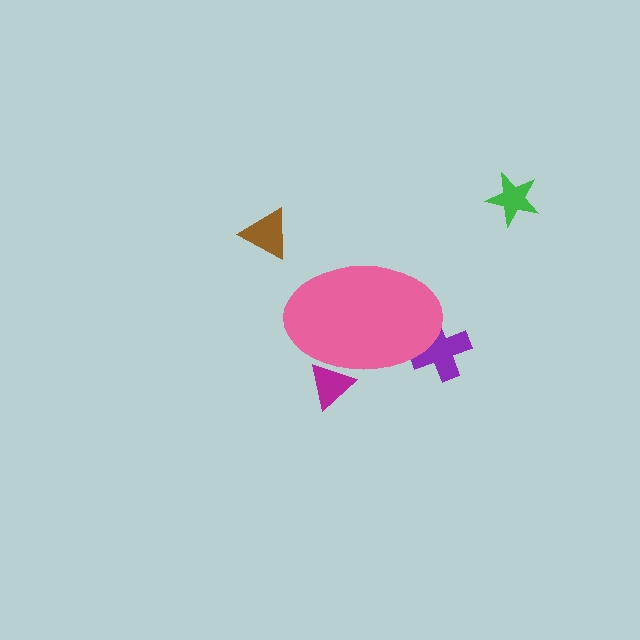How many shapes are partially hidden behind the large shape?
2 shapes are partially hidden.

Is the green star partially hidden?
No, the green star is fully visible.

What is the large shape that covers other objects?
A pink ellipse.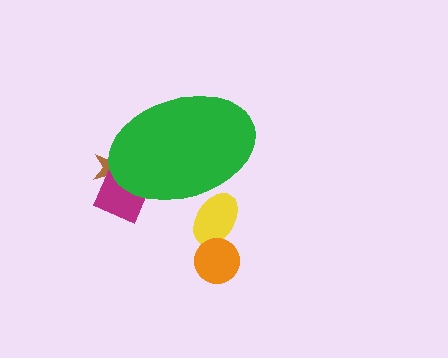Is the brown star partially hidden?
Yes, the brown star is partially hidden behind the green ellipse.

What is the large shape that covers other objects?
A green ellipse.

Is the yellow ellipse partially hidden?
Yes, the yellow ellipse is partially hidden behind the green ellipse.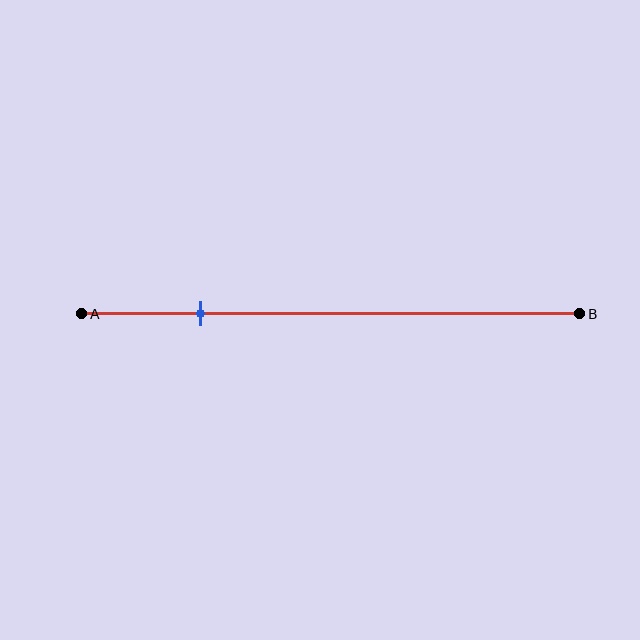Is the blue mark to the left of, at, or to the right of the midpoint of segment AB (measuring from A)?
The blue mark is to the left of the midpoint of segment AB.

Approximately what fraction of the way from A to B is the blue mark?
The blue mark is approximately 25% of the way from A to B.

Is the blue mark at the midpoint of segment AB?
No, the mark is at about 25% from A, not at the 50% midpoint.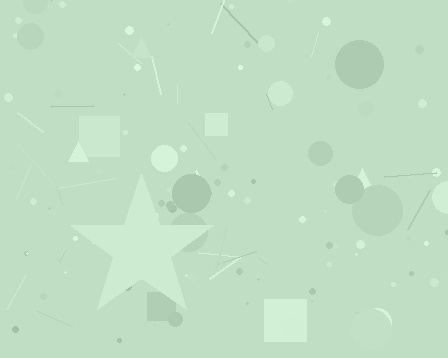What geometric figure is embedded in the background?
A star is embedded in the background.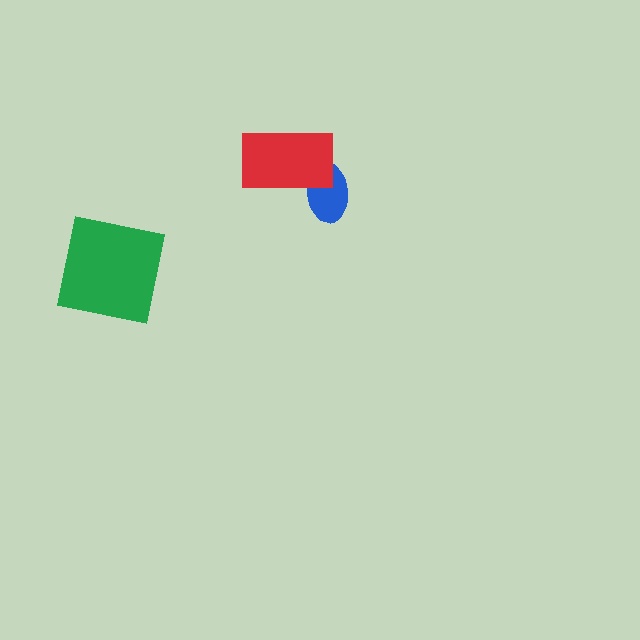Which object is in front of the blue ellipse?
The red rectangle is in front of the blue ellipse.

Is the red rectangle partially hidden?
No, no other shape covers it.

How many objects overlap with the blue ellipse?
1 object overlaps with the blue ellipse.